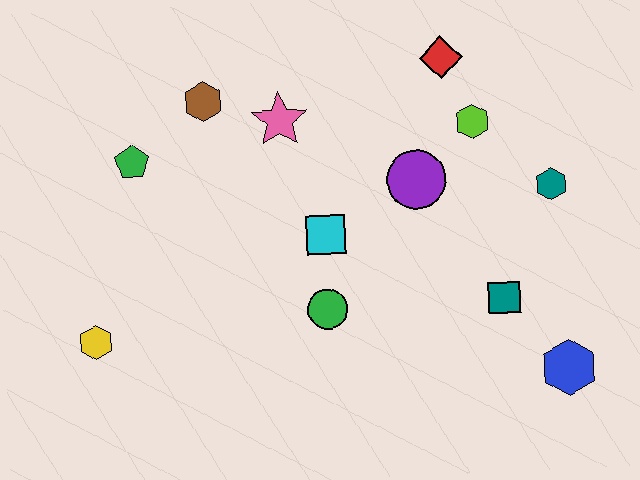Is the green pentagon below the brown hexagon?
Yes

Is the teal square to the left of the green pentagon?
No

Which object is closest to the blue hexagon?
The teal square is closest to the blue hexagon.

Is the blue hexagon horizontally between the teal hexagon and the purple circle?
No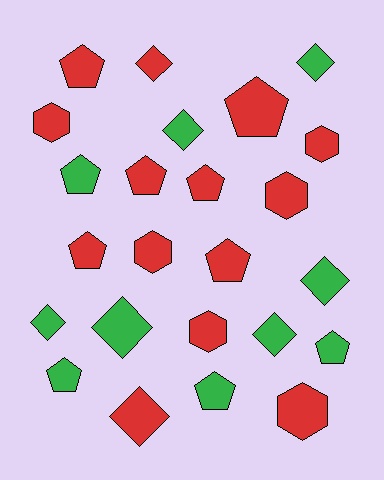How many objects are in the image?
There are 24 objects.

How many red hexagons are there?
There are 6 red hexagons.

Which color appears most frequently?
Red, with 14 objects.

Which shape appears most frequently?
Pentagon, with 10 objects.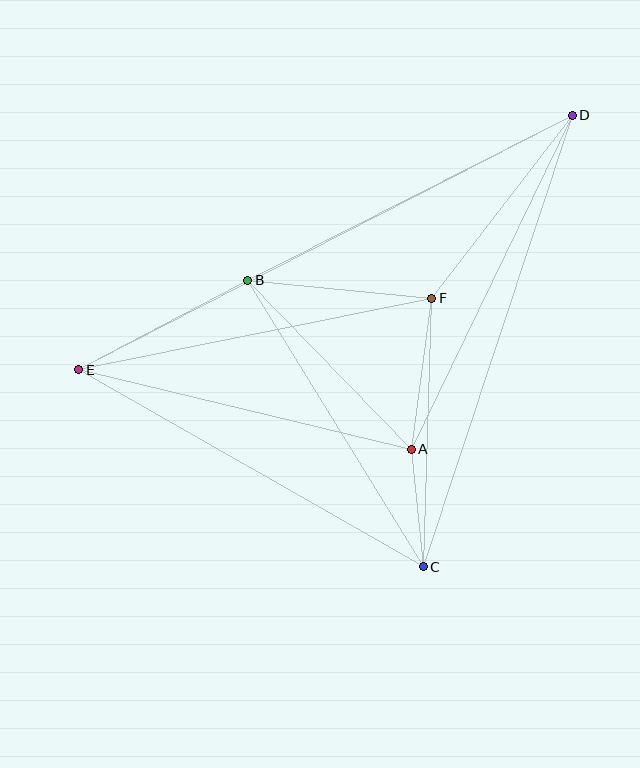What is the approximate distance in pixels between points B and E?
The distance between B and E is approximately 191 pixels.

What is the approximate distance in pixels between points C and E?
The distance between C and E is approximately 397 pixels.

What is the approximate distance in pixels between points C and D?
The distance between C and D is approximately 476 pixels.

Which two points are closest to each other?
Points A and C are closest to each other.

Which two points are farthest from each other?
Points D and E are farthest from each other.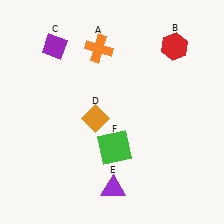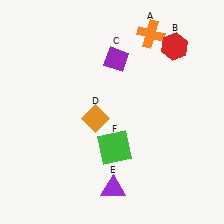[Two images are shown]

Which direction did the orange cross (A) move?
The orange cross (A) moved right.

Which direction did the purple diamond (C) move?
The purple diamond (C) moved right.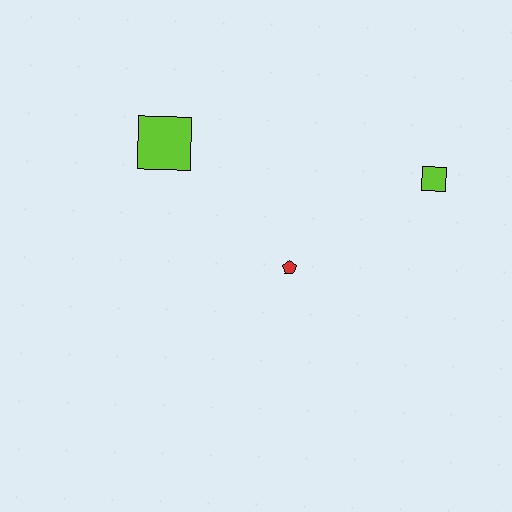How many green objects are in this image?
There are no green objects.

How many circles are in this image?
There are no circles.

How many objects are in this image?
There are 3 objects.